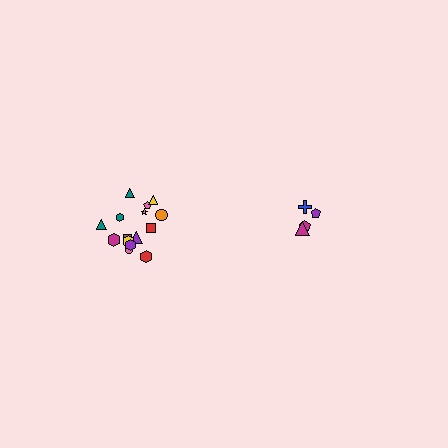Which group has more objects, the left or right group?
The left group.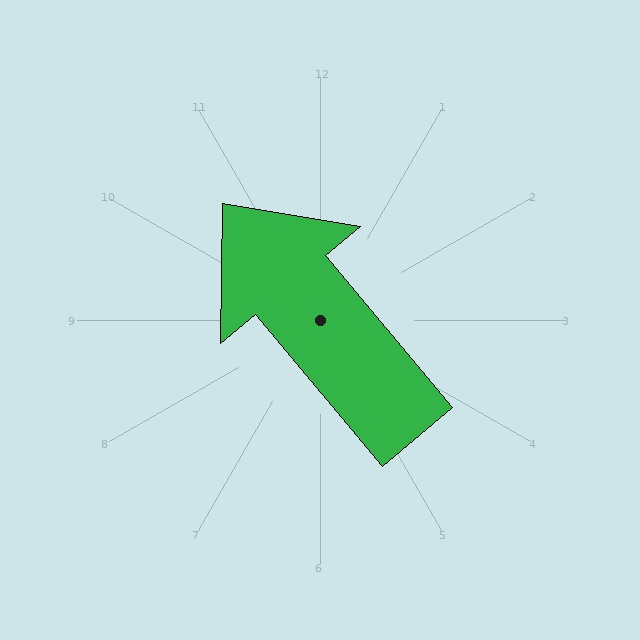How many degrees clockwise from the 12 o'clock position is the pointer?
Approximately 320 degrees.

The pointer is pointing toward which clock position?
Roughly 11 o'clock.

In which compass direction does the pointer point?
Northwest.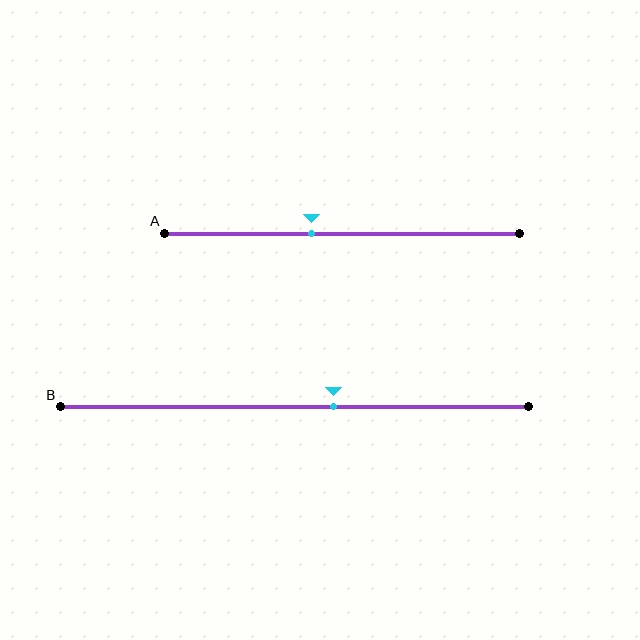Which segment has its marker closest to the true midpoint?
Segment B has its marker closest to the true midpoint.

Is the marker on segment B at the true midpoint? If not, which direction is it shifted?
No, the marker on segment B is shifted to the right by about 8% of the segment length.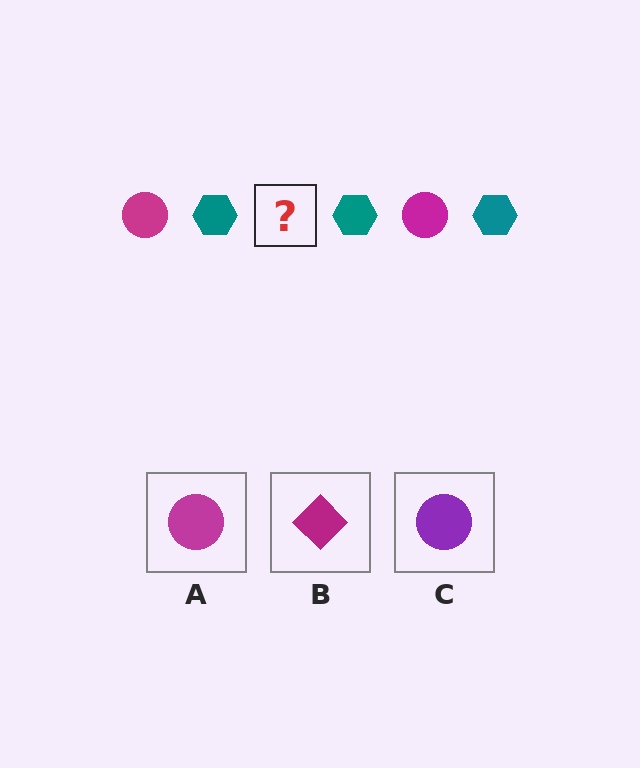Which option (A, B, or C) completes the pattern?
A.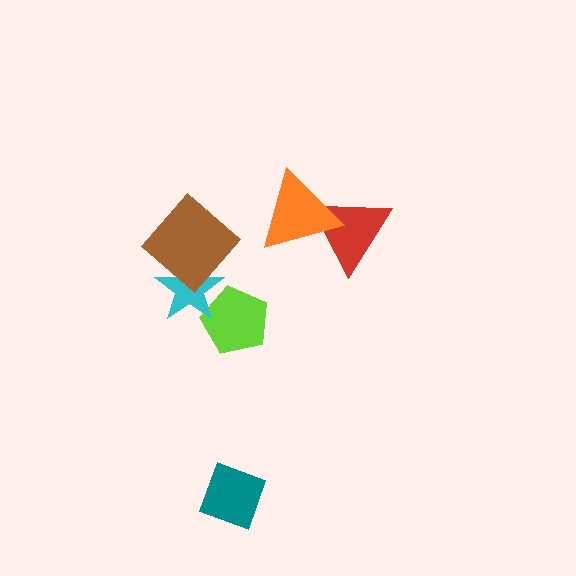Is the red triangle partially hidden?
Yes, it is partially covered by another shape.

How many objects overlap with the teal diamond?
0 objects overlap with the teal diamond.